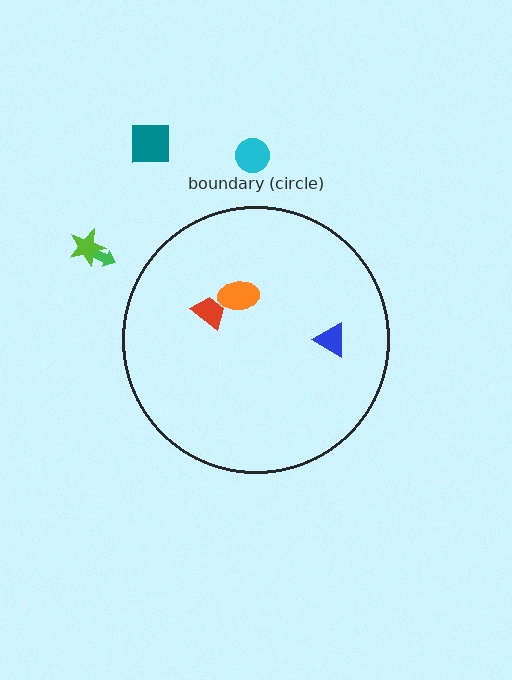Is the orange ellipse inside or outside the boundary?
Inside.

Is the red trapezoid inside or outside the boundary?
Inside.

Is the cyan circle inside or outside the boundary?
Outside.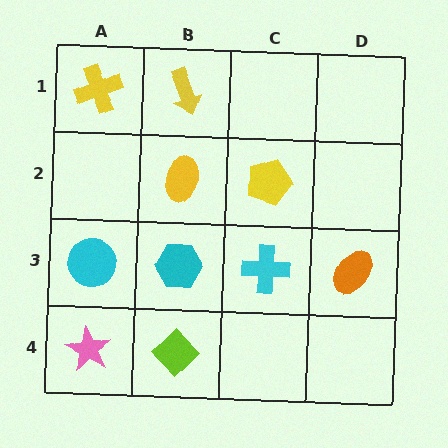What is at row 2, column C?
A yellow pentagon.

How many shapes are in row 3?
4 shapes.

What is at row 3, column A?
A cyan circle.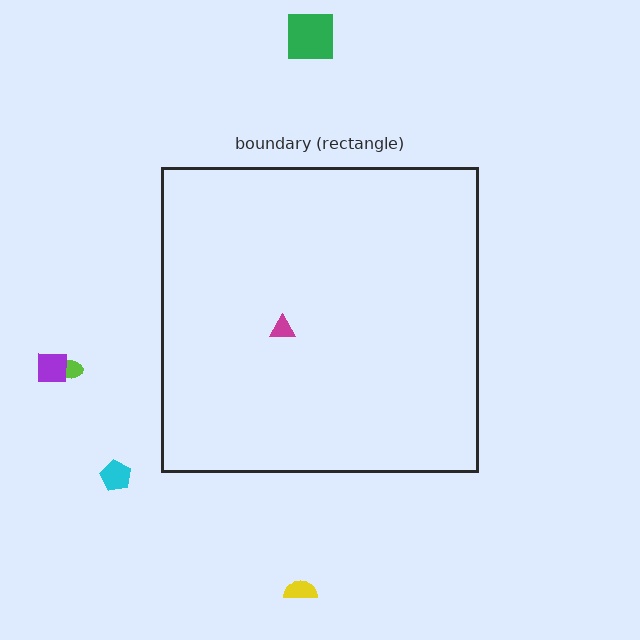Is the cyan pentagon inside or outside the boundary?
Outside.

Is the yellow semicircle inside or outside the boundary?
Outside.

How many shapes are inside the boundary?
1 inside, 5 outside.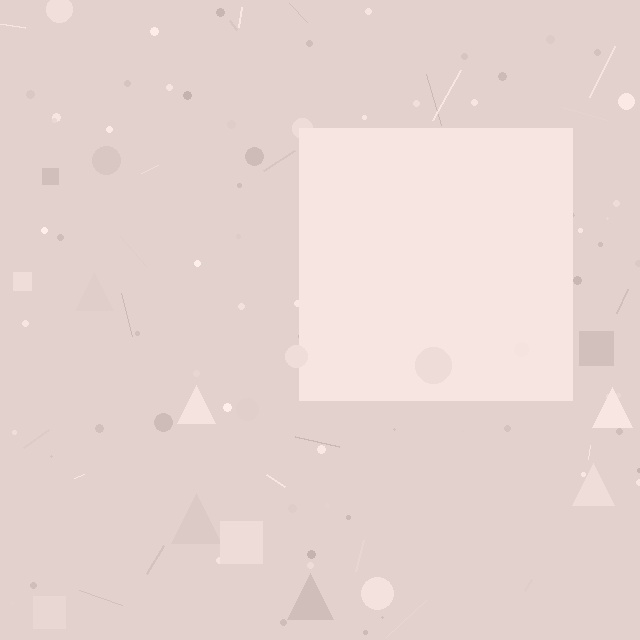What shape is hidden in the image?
A square is hidden in the image.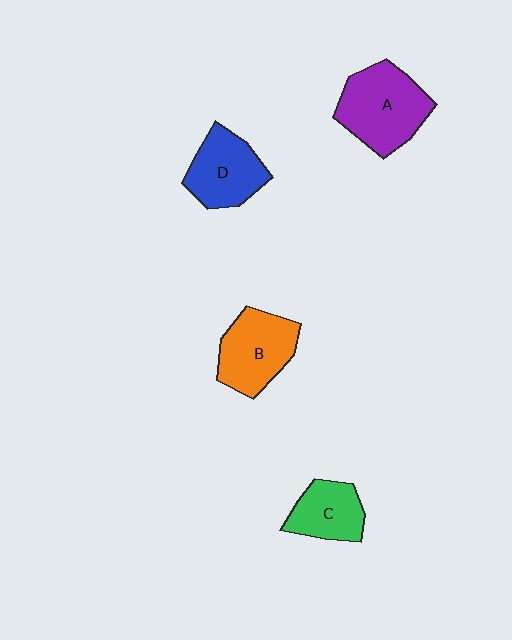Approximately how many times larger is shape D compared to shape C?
Approximately 1.3 times.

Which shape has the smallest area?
Shape C (green).